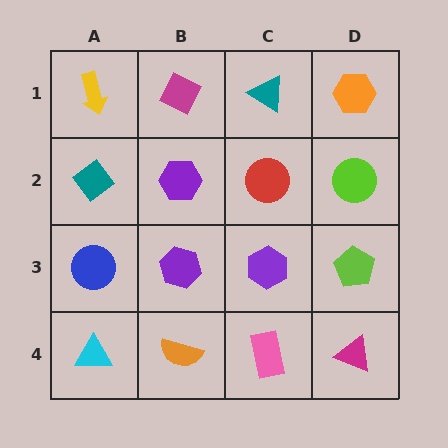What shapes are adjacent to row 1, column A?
A teal diamond (row 2, column A), a magenta diamond (row 1, column B).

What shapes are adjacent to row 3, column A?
A teal diamond (row 2, column A), a cyan triangle (row 4, column A), a purple hexagon (row 3, column B).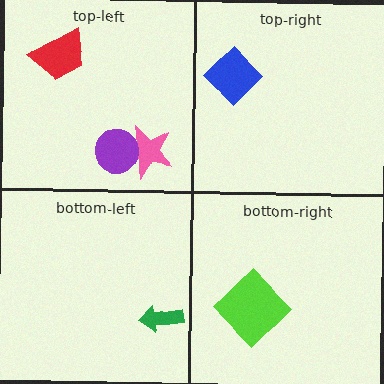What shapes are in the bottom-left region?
The green arrow.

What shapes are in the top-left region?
The pink star, the purple circle, the red trapezoid.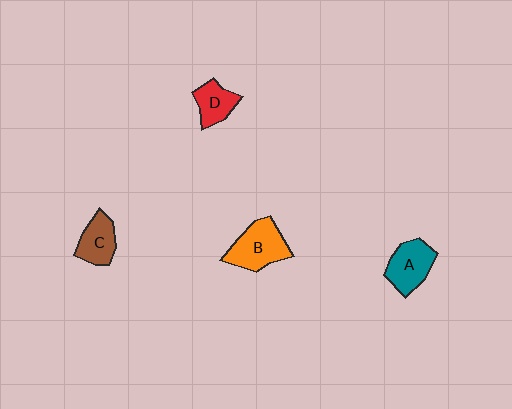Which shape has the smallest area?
Shape D (red).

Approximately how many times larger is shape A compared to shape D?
Approximately 1.4 times.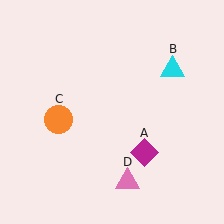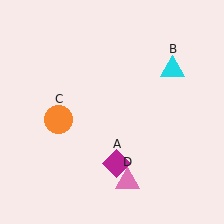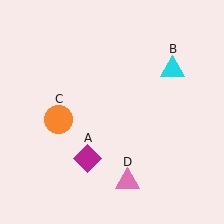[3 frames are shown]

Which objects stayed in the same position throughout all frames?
Cyan triangle (object B) and orange circle (object C) and pink triangle (object D) remained stationary.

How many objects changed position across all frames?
1 object changed position: magenta diamond (object A).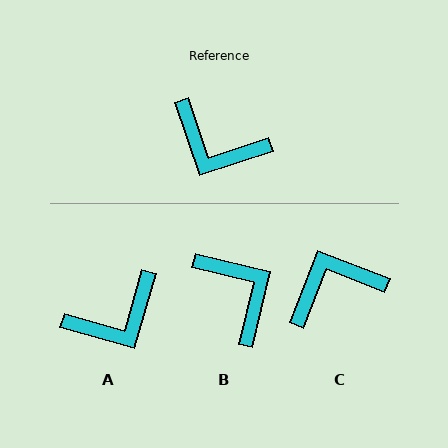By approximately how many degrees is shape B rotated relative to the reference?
Approximately 148 degrees counter-clockwise.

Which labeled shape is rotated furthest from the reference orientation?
B, about 148 degrees away.